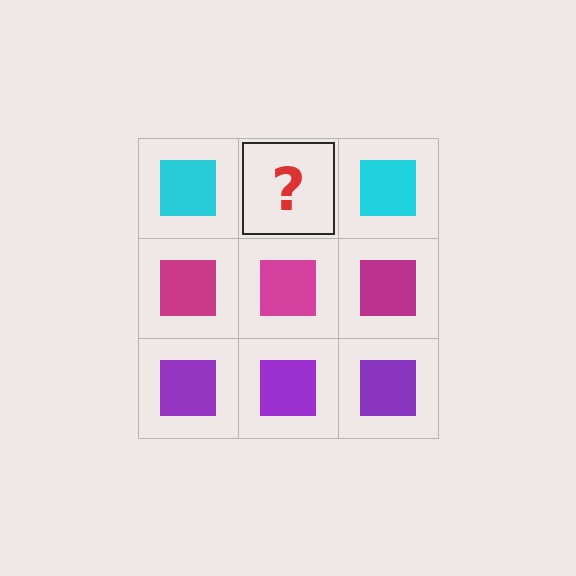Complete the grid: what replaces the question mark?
The question mark should be replaced with a cyan square.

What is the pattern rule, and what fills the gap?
The rule is that each row has a consistent color. The gap should be filled with a cyan square.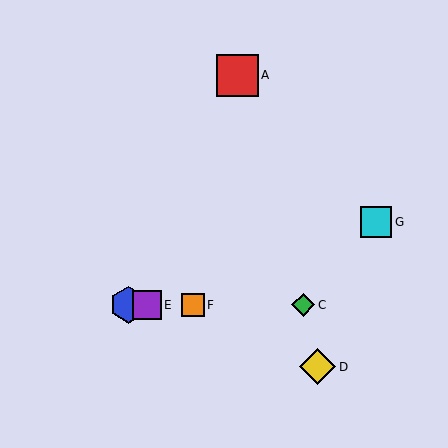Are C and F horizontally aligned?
Yes, both are at y≈305.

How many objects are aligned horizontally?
4 objects (B, C, E, F) are aligned horizontally.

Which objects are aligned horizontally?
Objects B, C, E, F are aligned horizontally.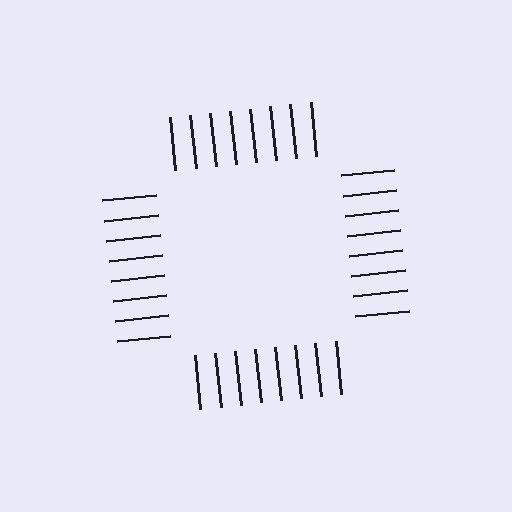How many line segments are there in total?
32 — 8 along each of the 4 edges.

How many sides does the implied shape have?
4 sides — the line-ends trace a square.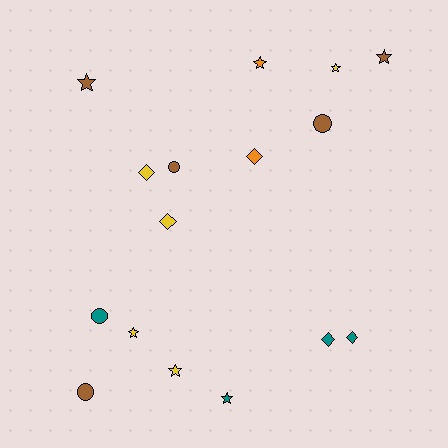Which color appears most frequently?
Brown, with 5 objects.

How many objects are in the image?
There are 16 objects.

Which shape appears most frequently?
Star, with 7 objects.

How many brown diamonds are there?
There are no brown diamonds.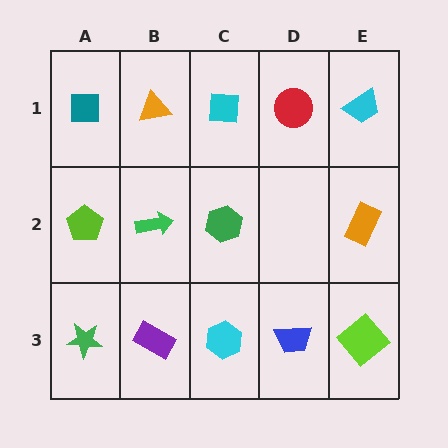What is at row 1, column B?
An orange triangle.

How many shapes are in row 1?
5 shapes.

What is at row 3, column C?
A cyan hexagon.